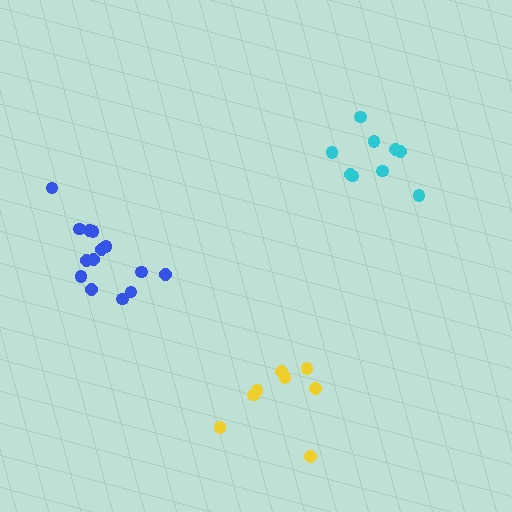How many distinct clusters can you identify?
There are 3 distinct clusters.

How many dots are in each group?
Group 1: 9 dots, Group 2: 14 dots, Group 3: 8 dots (31 total).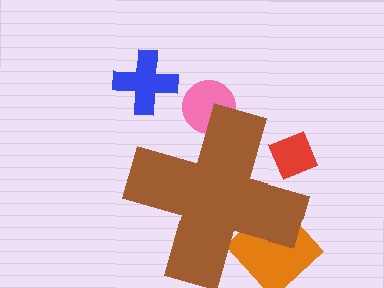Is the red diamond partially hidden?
Yes, the red diamond is partially hidden behind the brown cross.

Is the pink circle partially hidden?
Yes, the pink circle is partially hidden behind the brown cross.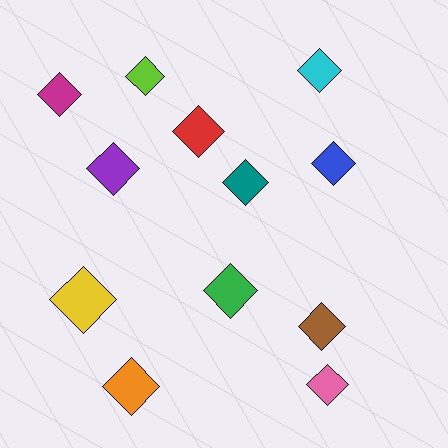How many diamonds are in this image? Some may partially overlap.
There are 12 diamonds.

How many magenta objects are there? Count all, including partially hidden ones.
There is 1 magenta object.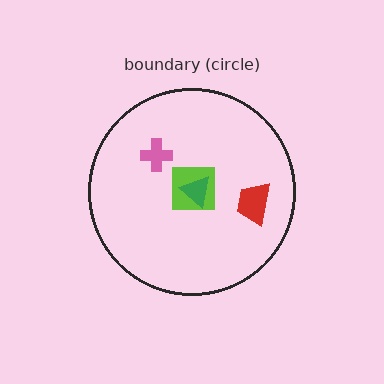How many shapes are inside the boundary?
4 inside, 0 outside.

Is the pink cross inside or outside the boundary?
Inside.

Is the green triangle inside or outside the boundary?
Inside.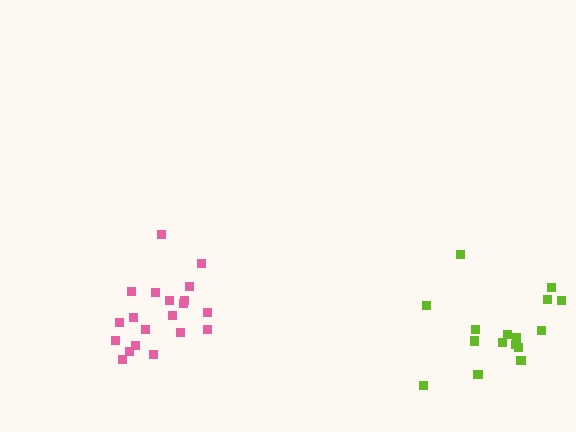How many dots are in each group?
Group 1: 16 dots, Group 2: 20 dots (36 total).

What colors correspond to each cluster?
The clusters are colored: lime, pink.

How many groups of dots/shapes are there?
There are 2 groups.